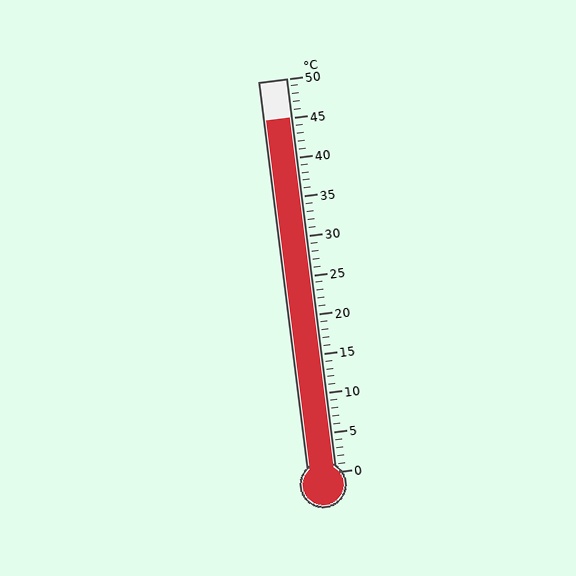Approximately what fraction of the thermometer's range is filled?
The thermometer is filled to approximately 90% of its range.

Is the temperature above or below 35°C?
The temperature is above 35°C.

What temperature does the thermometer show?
The thermometer shows approximately 45°C.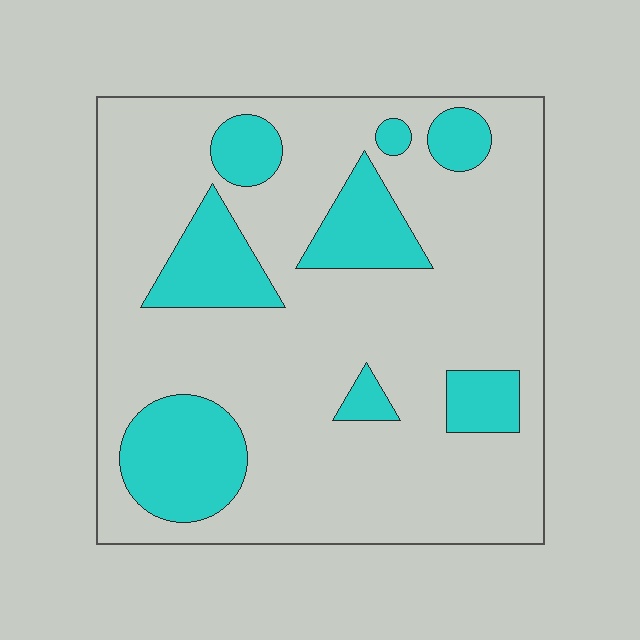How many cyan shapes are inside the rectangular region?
8.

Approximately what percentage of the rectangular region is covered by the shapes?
Approximately 25%.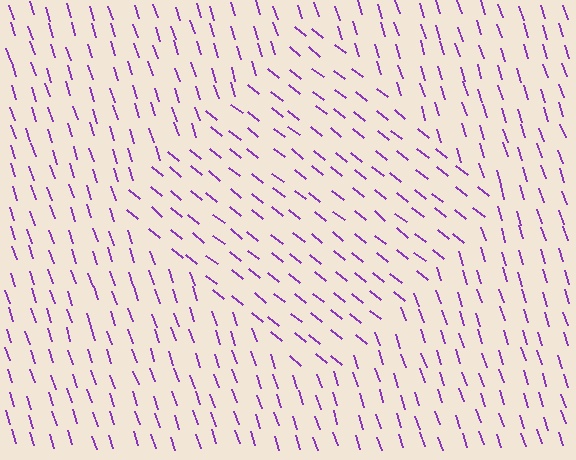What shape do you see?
I see a diamond.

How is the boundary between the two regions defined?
The boundary is defined purely by a change in line orientation (approximately 33 degrees difference). All lines are the same color and thickness.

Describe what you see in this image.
The image is filled with small purple line segments. A diamond region in the image has lines oriented differently from the surrounding lines, creating a visible texture boundary.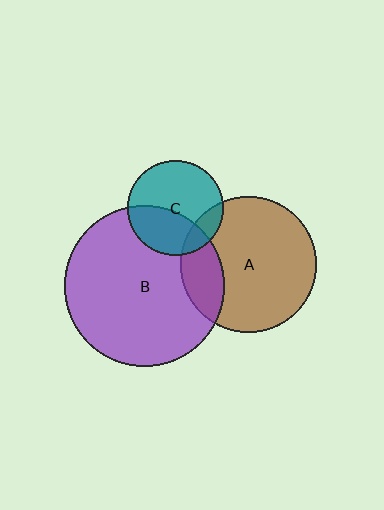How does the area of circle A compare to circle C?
Approximately 2.0 times.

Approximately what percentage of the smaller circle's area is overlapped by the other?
Approximately 15%.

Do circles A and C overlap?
Yes.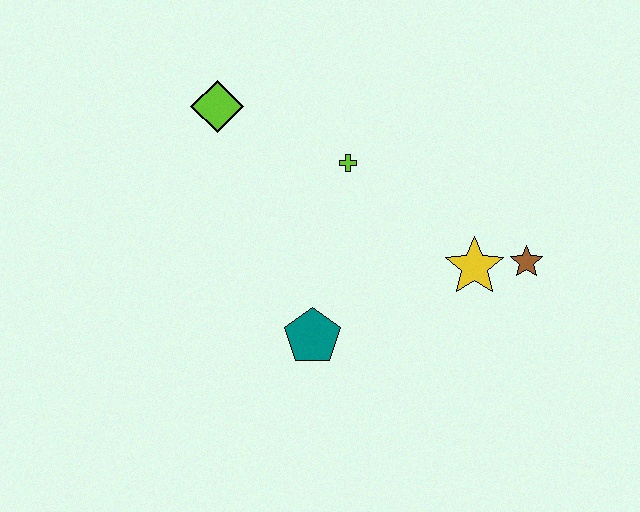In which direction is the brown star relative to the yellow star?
The brown star is to the right of the yellow star.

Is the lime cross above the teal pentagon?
Yes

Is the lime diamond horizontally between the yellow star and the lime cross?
No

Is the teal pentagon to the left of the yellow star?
Yes